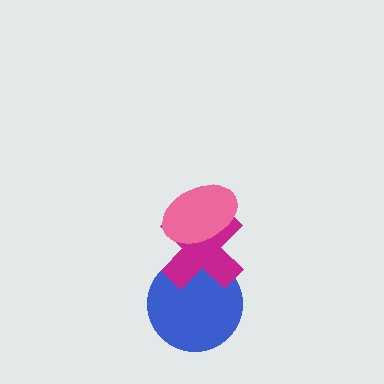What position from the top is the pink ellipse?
The pink ellipse is 1st from the top.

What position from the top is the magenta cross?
The magenta cross is 2nd from the top.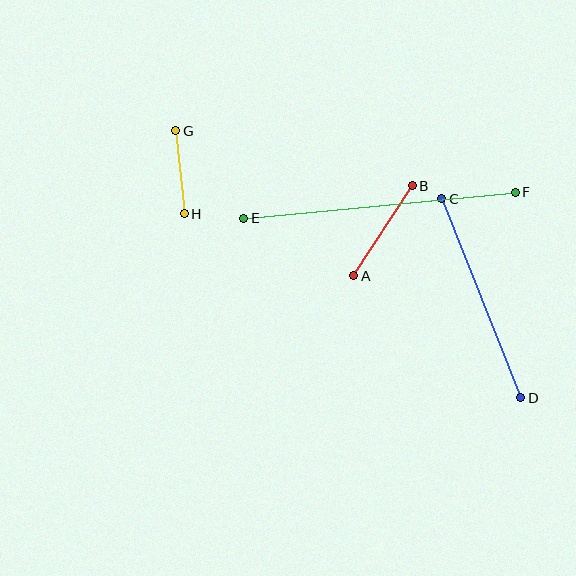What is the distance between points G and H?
The distance is approximately 83 pixels.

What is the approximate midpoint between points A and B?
The midpoint is at approximately (383, 231) pixels.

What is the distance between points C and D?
The distance is approximately 214 pixels.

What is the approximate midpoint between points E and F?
The midpoint is at approximately (380, 205) pixels.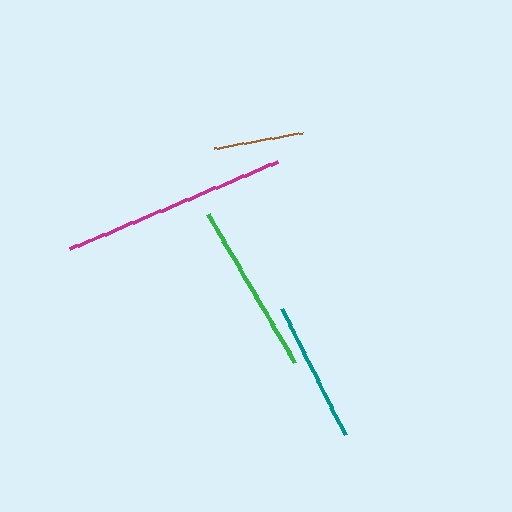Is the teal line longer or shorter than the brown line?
The teal line is longer than the brown line.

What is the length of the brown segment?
The brown segment is approximately 90 pixels long.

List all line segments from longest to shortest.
From longest to shortest: magenta, green, teal, brown.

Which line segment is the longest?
The magenta line is the longest at approximately 226 pixels.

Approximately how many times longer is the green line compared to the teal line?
The green line is approximately 1.2 times the length of the teal line.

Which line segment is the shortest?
The brown line is the shortest at approximately 90 pixels.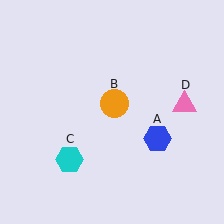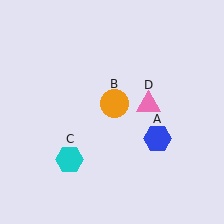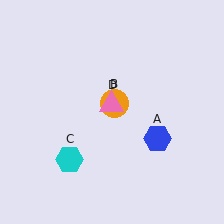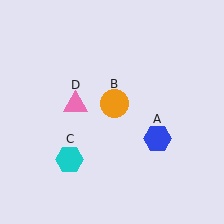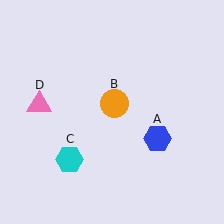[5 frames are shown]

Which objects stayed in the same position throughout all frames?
Blue hexagon (object A) and orange circle (object B) and cyan hexagon (object C) remained stationary.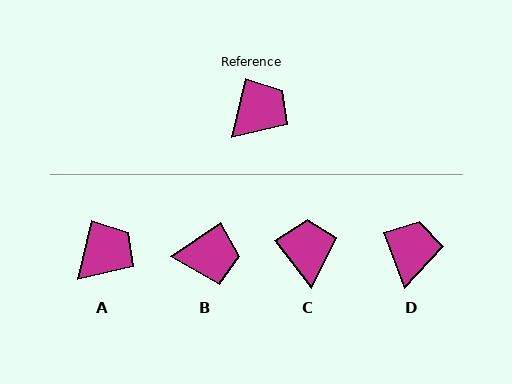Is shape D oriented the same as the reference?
No, it is off by about 34 degrees.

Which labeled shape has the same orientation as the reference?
A.